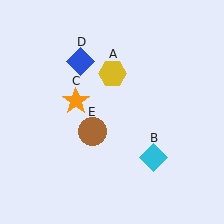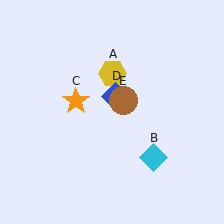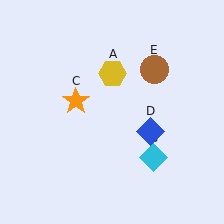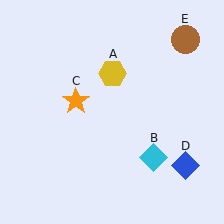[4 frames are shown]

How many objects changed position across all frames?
2 objects changed position: blue diamond (object D), brown circle (object E).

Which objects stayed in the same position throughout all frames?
Yellow hexagon (object A) and cyan diamond (object B) and orange star (object C) remained stationary.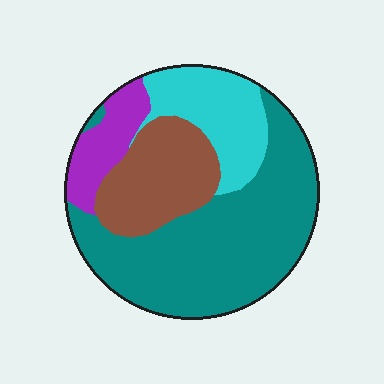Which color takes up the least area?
Purple, at roughly 10%.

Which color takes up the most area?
Teal, at roughly 50%.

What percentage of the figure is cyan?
Cyan covers about 20% of the figure.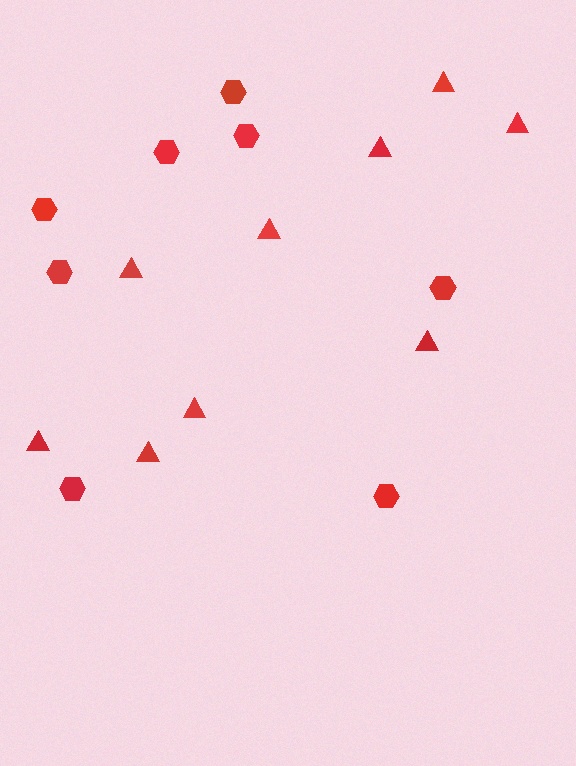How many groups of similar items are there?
There are 2 groups: one group of hexagons (8) and one group of triangles (9).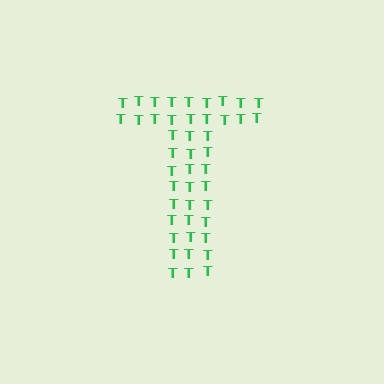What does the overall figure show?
The overall figure shows the letter T.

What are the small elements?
The small elements are letter T's.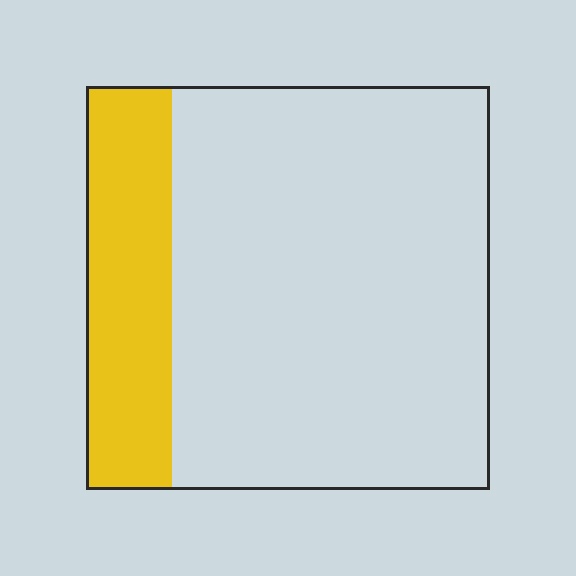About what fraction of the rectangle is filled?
About one fifth (1/5).